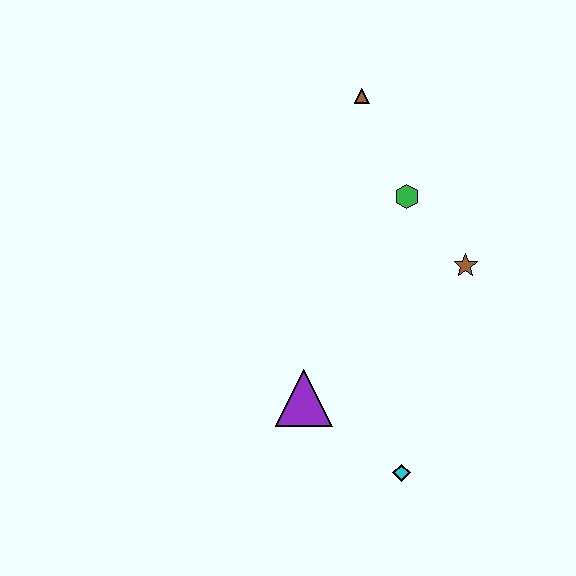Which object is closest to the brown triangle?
The green hexagon is closest to the brown triangle.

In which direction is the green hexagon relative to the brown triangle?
The green hexagon is below the brown triangle.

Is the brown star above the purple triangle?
Yes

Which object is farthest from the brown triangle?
The cyan diamond is farthest from the brown triangle.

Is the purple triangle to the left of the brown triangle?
Yes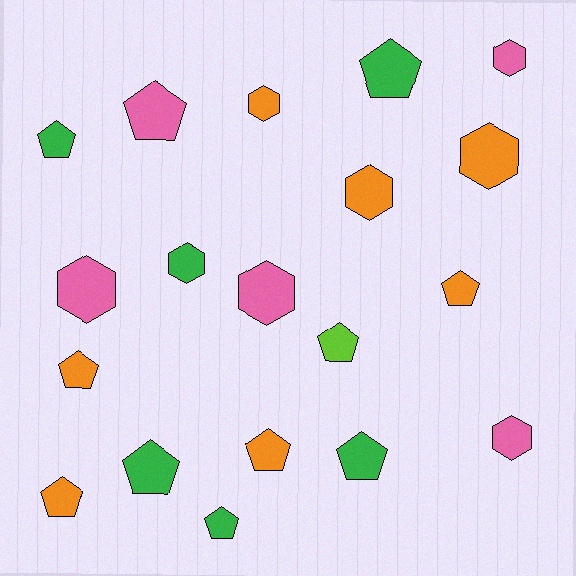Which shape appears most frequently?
Pentagon, with 11 objects.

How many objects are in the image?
There are 19 objects.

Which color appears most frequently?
Orange, with 7 objects.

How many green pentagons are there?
There are 5 green pentagons.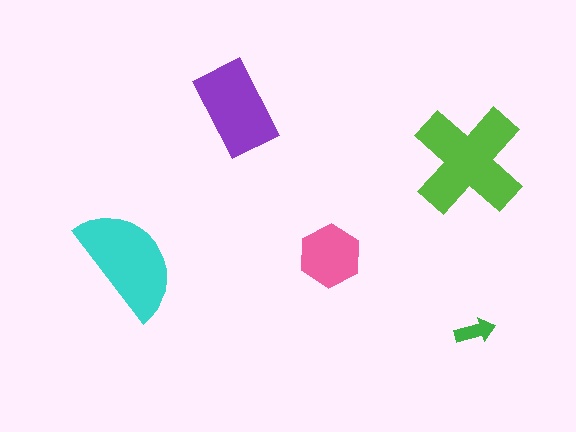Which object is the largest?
The lime cross.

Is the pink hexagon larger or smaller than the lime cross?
Smaller.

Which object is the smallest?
The green arrow.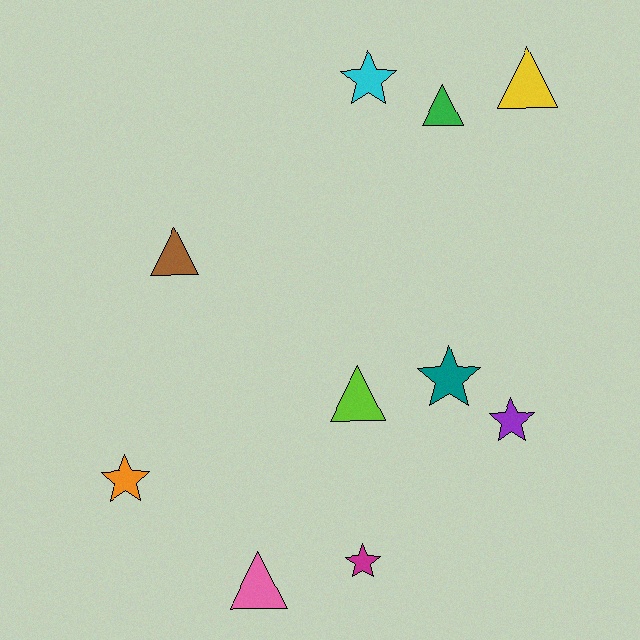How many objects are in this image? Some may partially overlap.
There are 10 objects.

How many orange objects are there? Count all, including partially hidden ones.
There is 1 orange object.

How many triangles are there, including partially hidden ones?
There are 5 triangles.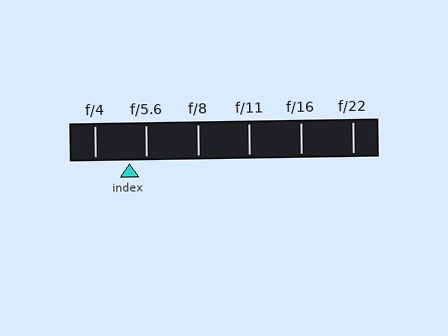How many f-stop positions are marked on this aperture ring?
There are 6 f-stop positions marked.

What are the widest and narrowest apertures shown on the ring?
The widest aperture shown is f/4 and the narrowest is f/22.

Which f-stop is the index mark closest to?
The index mark is closest to f/5.6.